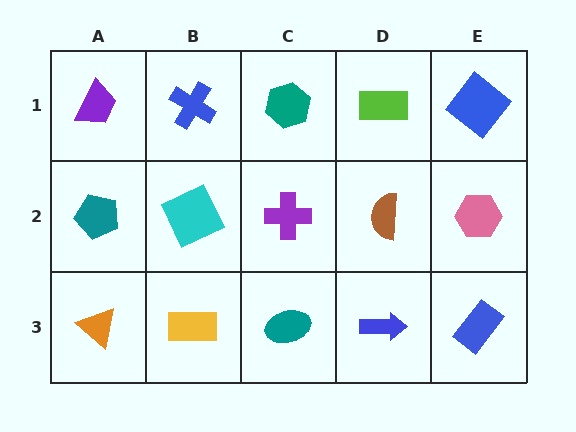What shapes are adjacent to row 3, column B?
A cyan square (row 2, column B), an orange triangle (row 3, column A), a teal ellipse (row 3, column C).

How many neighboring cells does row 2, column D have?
4.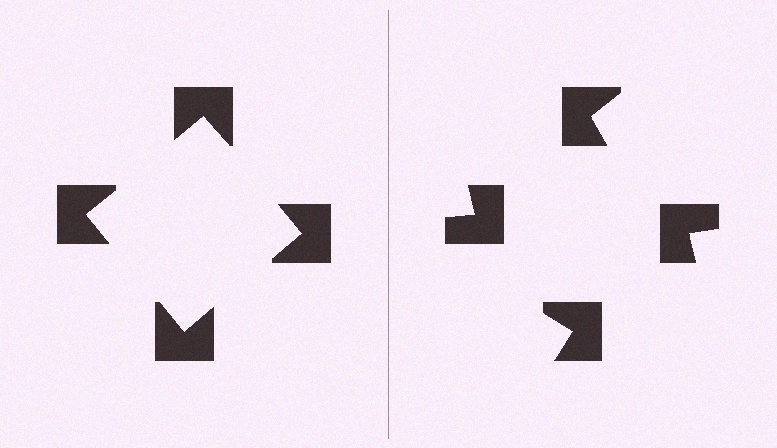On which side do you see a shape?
An illusory square appears on the left side. On the right side the wedge cuts are rotated, so no coherent shape forms.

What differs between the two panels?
The notched squares are positioned identically on both sides; only the wedge orientations differ. On the left they align to a square; on the right they are misaligned.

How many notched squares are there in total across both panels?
8 — 4 on each side.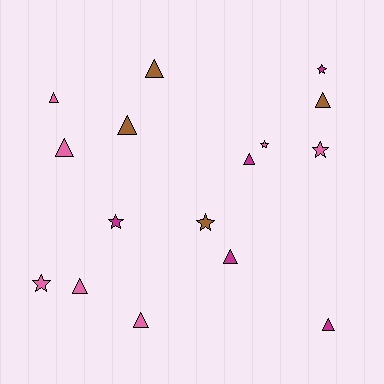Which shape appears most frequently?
Triangle, with 10 objects.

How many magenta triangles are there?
There are 3 magenta triangles.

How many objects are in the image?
There are 16 objects.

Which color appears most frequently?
Pink, with 7 objects.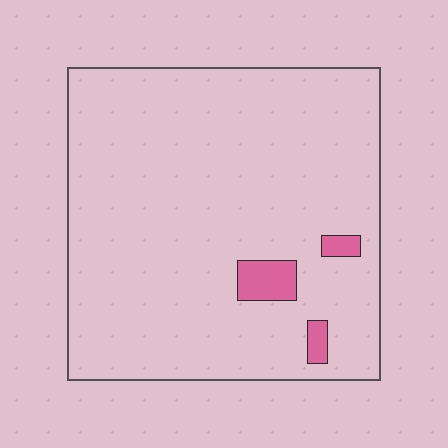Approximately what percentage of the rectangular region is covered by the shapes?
Approximately 5%.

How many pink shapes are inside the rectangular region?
3.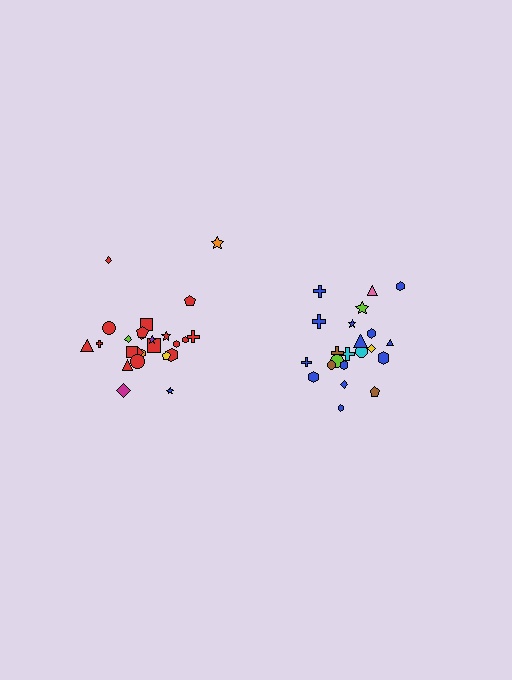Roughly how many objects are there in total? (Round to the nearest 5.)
Roughly 45 objects in total.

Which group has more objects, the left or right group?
The left group.